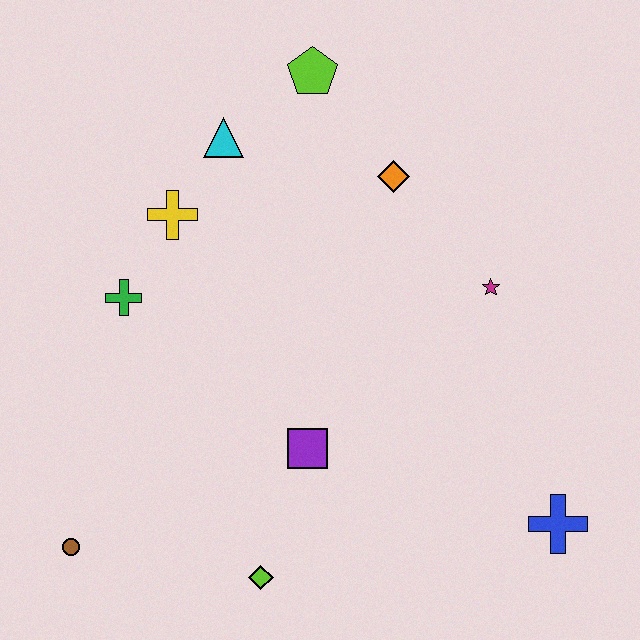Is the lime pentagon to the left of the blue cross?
Yes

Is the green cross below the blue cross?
No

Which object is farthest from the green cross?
The blue cross is farthest from the green cross.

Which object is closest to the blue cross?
The magenta star is closest to the blue cross.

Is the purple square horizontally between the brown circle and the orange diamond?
Yes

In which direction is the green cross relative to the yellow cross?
The green cross is below the yellow cross.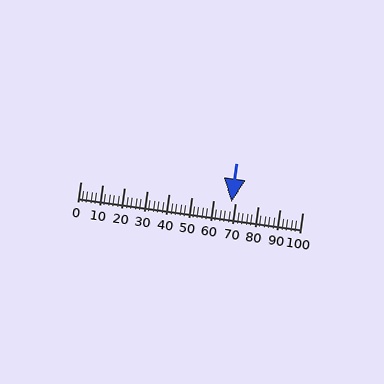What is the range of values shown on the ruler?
The ruler shows values from 0 to 100.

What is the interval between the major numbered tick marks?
The major tick marks are spaced 10 units apart.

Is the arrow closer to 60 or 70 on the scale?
The arrow is closer to 70.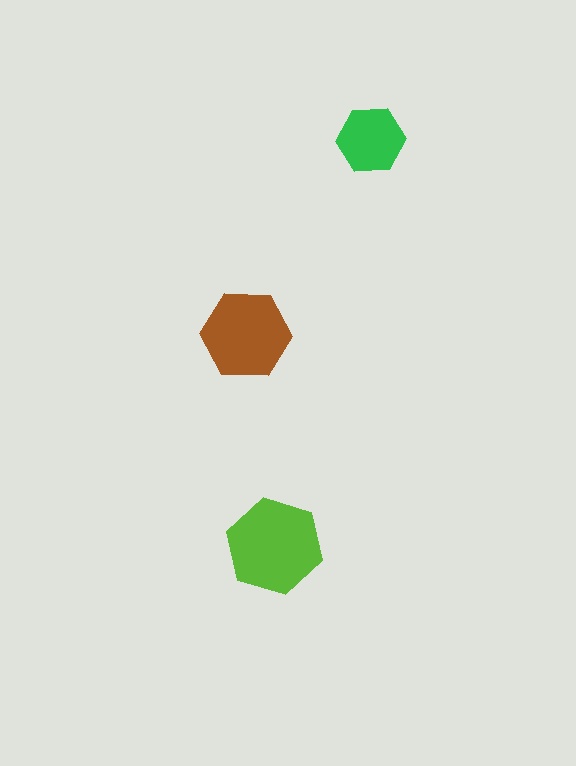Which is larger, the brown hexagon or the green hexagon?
The brown one.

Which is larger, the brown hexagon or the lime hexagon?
The lime one.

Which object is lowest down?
The lime hexagon is bottommost.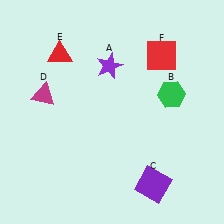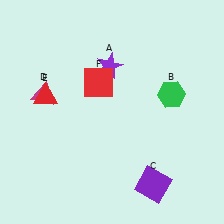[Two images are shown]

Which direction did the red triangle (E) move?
The red triangle (E) moved down.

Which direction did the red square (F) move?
The red square (F) moved left.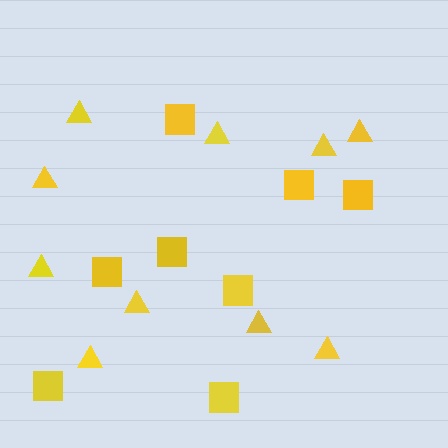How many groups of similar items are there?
There are 2 groups: one group of triangles (10) and one group of squares (8).